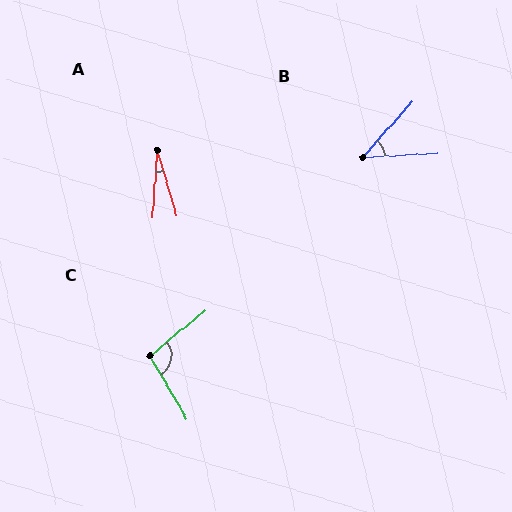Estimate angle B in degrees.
Approximately 44 degrees.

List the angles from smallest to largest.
A (20°), B (44°), C (99°).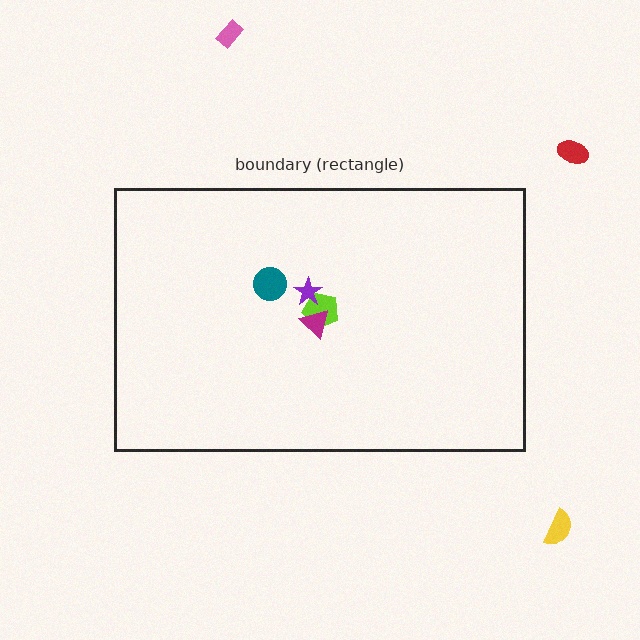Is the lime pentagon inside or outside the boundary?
Inside.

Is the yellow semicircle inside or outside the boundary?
Outside.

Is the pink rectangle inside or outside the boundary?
Outside.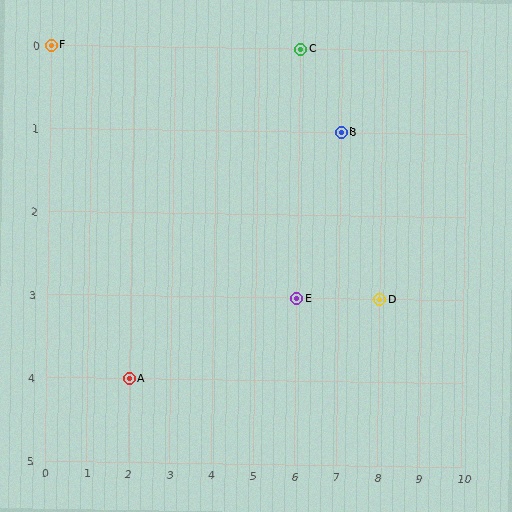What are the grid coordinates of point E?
Point E is at grid coordinates (6, 3).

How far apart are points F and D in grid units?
Points F and D are 8 columns and 3 rows apart (about 8.5 grid units diagonally).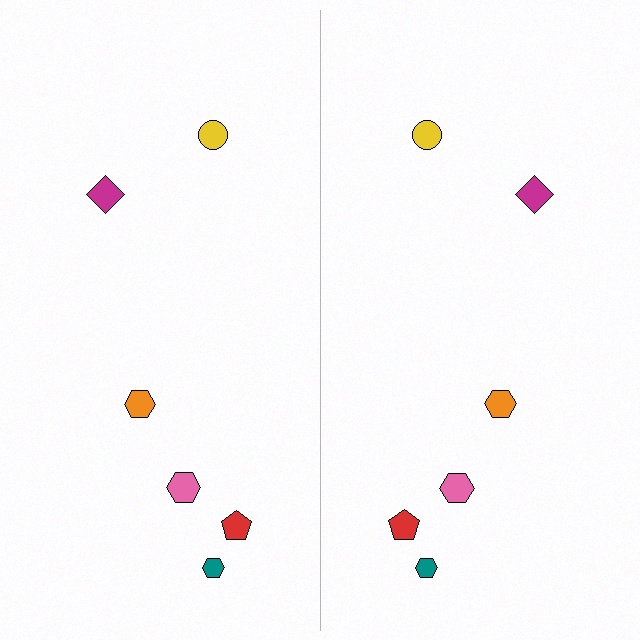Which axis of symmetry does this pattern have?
The pattern has a vertical axis of symmetry running through the center of the image.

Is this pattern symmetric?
Yes, this pattern has bilateral (reflection) symmetry.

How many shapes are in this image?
There are 12 shapes in this image.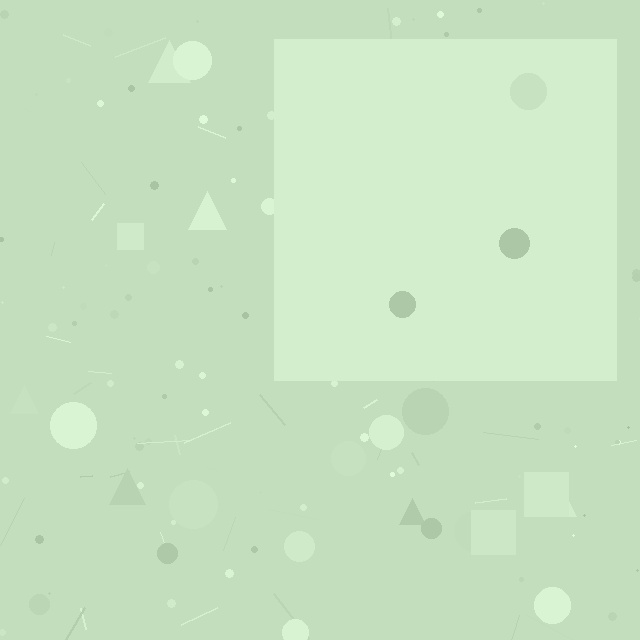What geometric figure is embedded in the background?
A square is embedded in the background.